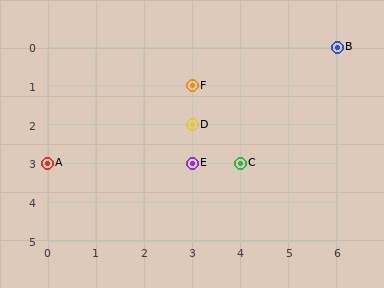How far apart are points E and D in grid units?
Points E and D are 1 row apart.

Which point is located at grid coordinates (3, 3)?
Point E is at (3, 3).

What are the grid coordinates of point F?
Point F is at grid coordinates (3, 1).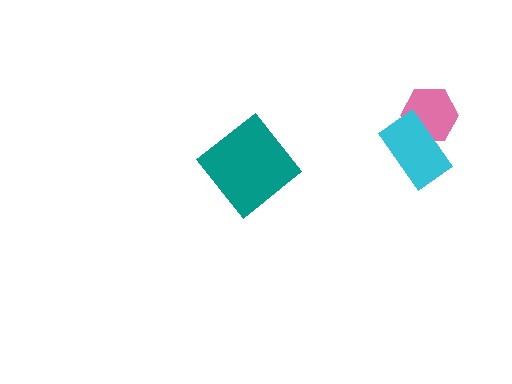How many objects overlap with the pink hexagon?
1 object overlaps with the pink hexagon.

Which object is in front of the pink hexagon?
The cyan rectangle is in front of the pink hexagon.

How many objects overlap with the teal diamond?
0 objects overlap with the teal diamond.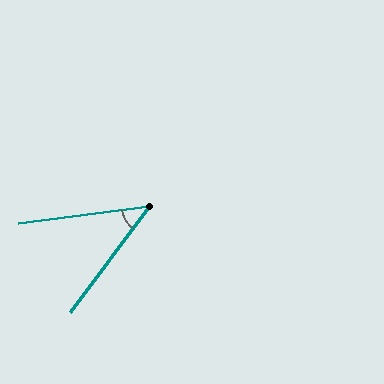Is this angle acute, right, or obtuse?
It is acute.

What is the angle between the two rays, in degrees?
Approximately 46 degrees.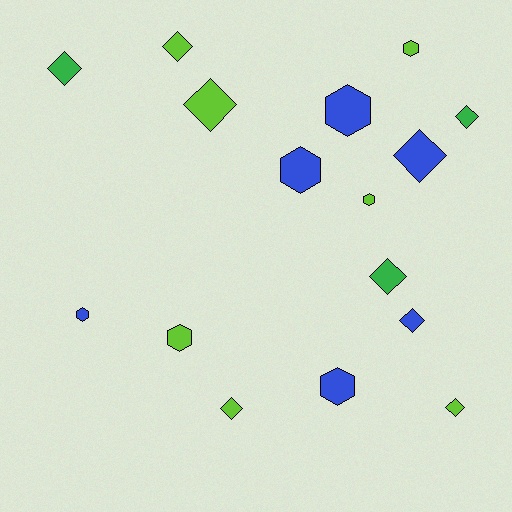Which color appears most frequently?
Lime, with 7 objects.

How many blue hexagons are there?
There are 4 blue hexagons.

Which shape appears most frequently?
Diamond, with 9 objects.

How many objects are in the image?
There are 16 objects.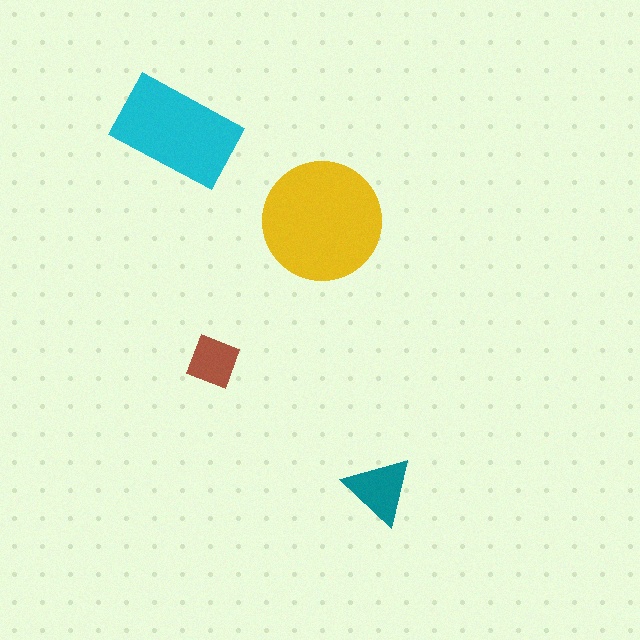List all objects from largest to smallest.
The yellow circle, the cyan rectangle, the teal triangle, the brown square.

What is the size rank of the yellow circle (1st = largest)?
1st.